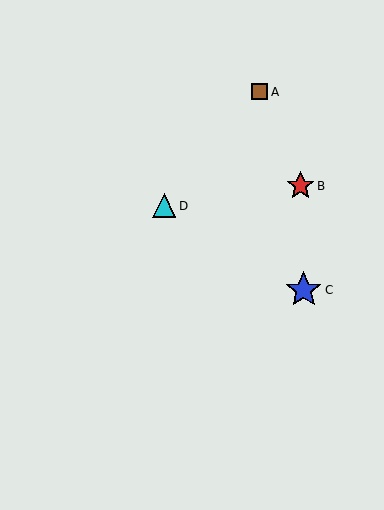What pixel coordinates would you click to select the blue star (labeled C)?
Click at (304, 290) to select the blue star C.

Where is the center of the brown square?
The center of the brown square is at (260, 92).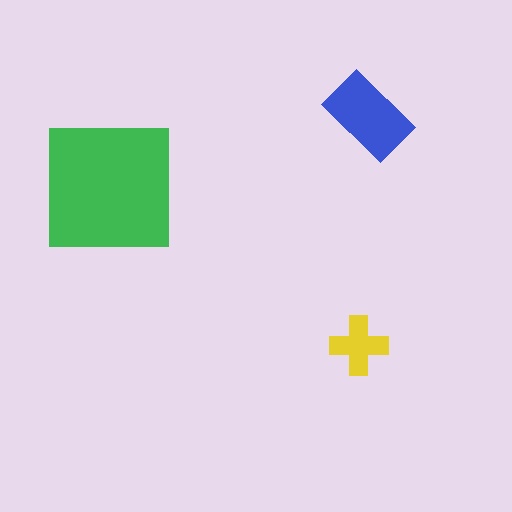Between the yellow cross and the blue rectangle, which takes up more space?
The blue rectangle.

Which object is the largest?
The green square.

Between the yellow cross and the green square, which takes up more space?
The green square.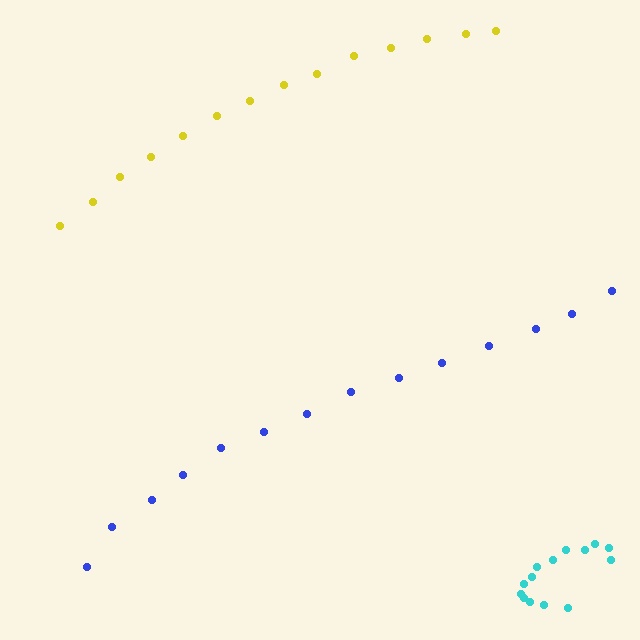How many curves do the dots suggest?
There are 3 distinct paths.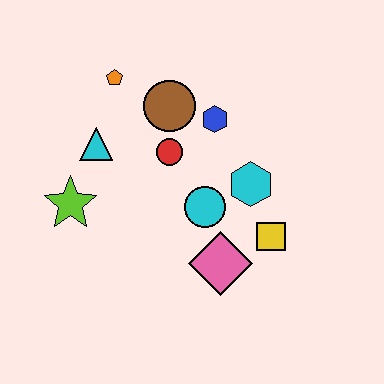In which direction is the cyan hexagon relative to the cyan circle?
The cyan hexagon is to the right of the cyan circle.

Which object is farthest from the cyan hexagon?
The lime star is farthest from the cyan hexagon.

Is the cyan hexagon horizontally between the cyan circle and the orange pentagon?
No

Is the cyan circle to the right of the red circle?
Yes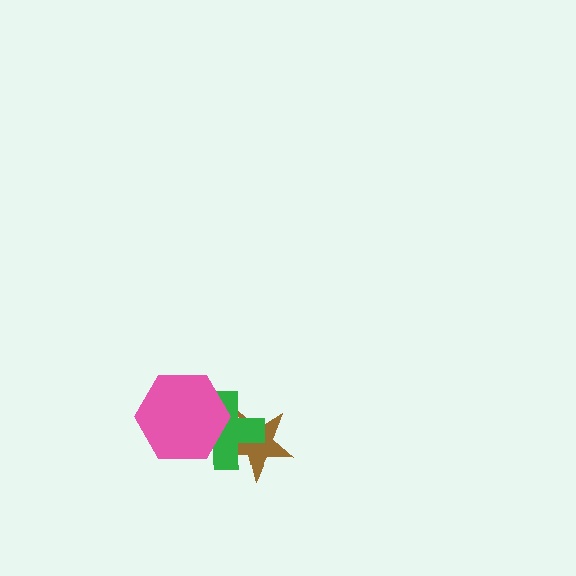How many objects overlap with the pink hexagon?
1 object overlaps with the pink hexagon.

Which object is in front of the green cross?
The pink hexagon is in front of the green cross.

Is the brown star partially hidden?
Yes, it is partially covered by another shape.